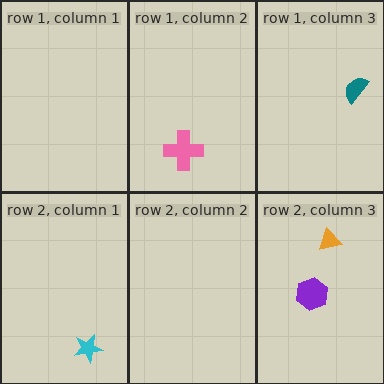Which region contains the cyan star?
The row 2, column 1 region.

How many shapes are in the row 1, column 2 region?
1.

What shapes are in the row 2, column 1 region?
The cyan star.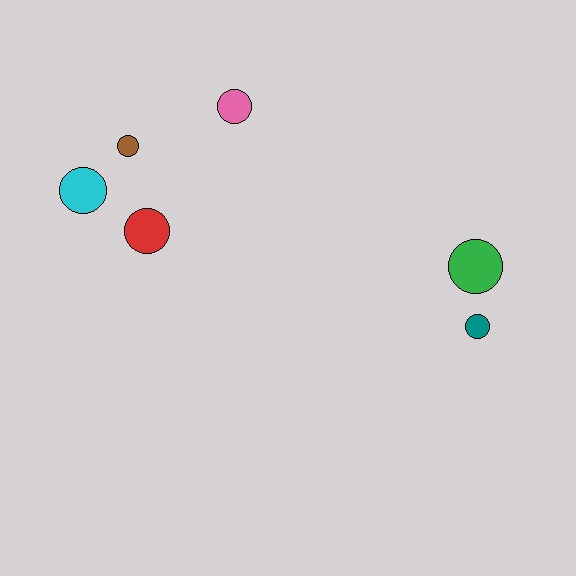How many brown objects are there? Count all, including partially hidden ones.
There is 1 brown object.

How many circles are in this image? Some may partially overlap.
There are 6 circles.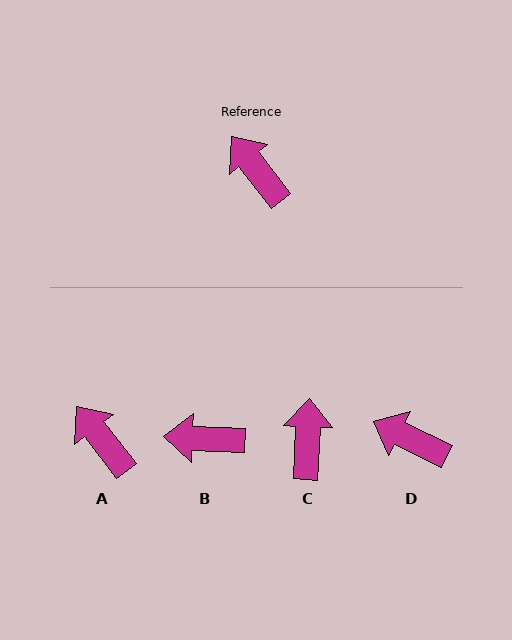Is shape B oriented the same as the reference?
No, it is off by about 50 degrees.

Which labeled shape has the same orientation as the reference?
A.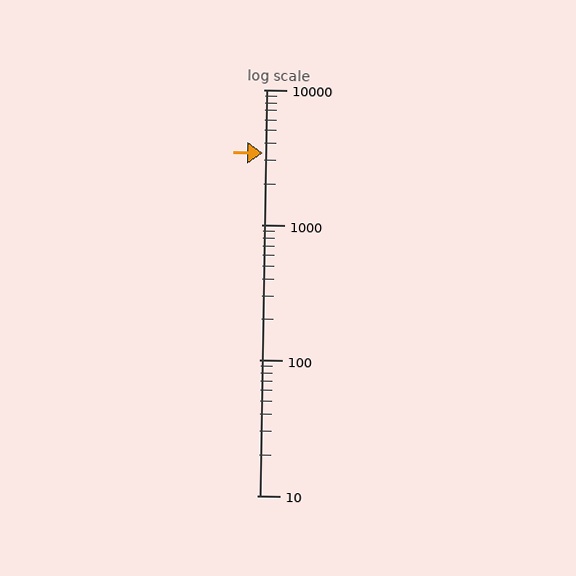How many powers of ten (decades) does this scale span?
The scale spans 3 decades, from 10 to 10000.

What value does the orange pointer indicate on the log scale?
The pointer indicates approximately 3400.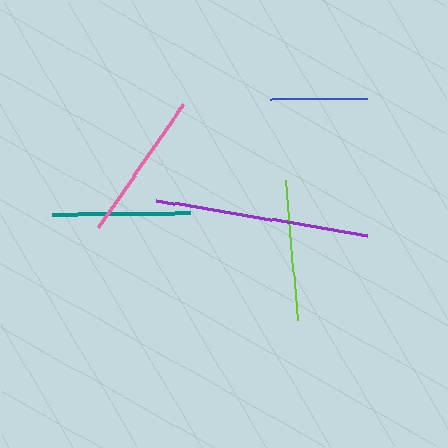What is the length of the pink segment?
The pink segment is approximately 149 pixels long.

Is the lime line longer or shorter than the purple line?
The purple line is longer than the lime line.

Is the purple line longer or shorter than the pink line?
The purple line is longer than the pink line.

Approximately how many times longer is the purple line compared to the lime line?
The purple line is approximately 1.5 times the length of the lime line.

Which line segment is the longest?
The purple line is the longest at approximately 214 pixels.